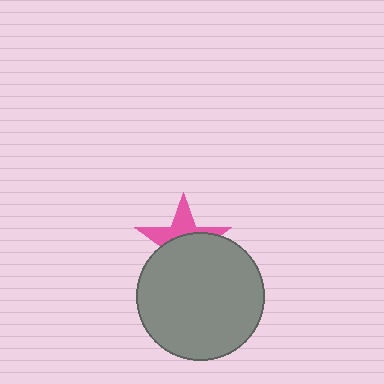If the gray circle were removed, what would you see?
You would see the complete pink star.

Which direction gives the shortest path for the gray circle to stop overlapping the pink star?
Moving down gives the shortest separation.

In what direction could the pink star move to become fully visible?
The pink star could move up. That would shift it out from behind the gray circle entirely.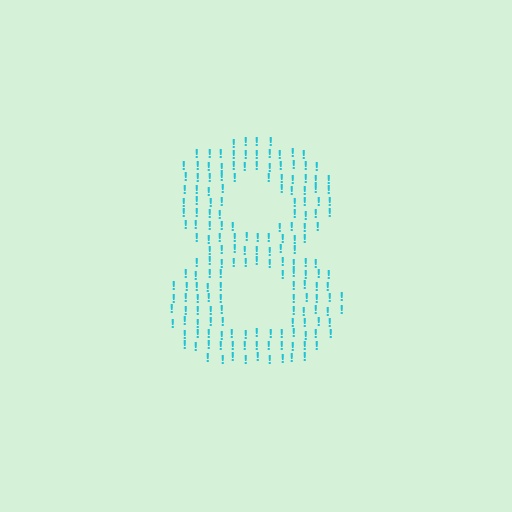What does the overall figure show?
The overall figure shows the digit 8.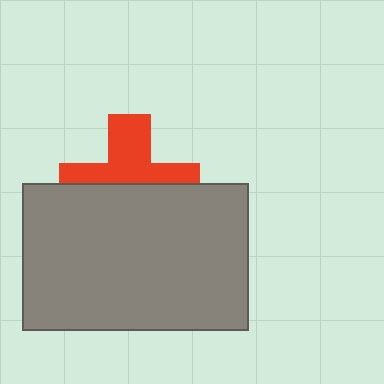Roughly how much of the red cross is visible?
About half of it is visible (roughly 49%).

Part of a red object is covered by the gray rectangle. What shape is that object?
It is a cross.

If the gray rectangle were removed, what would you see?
You would see the complete red cross.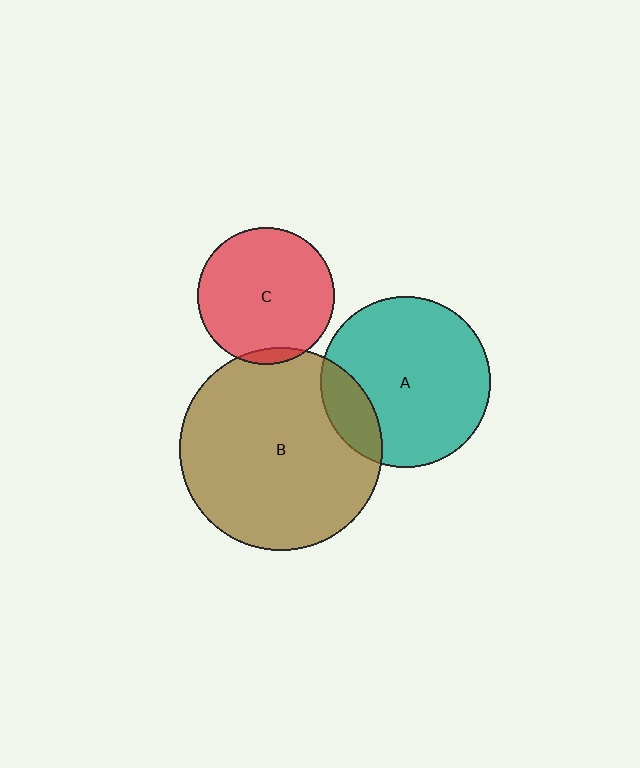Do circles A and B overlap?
Yes.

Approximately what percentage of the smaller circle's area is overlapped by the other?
Approximately 15%.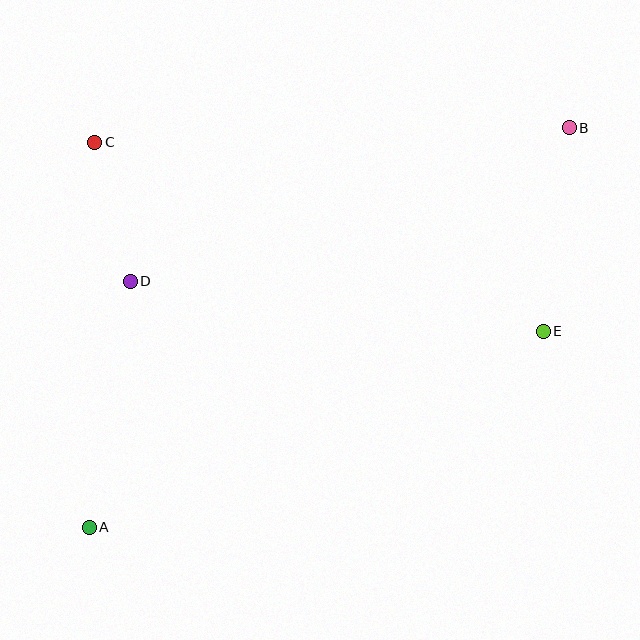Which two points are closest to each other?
Points C and D are closest to each other.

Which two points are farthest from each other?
Points A and B are farthest from each other.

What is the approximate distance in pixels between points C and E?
The distance between C and E is approximately 487 pixels.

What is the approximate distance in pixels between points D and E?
The distance between D and E is approximately 416 pixels.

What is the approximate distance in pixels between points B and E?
The distance between B and E is approximately 205 pixels.